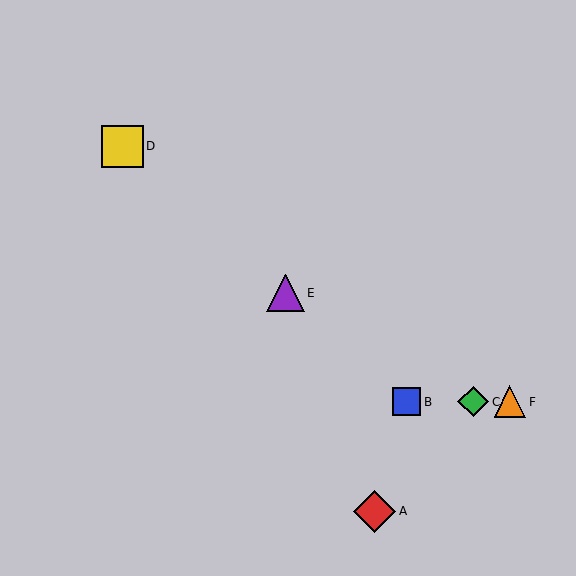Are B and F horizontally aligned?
Yes, both are at y≈402.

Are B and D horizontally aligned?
No, B is at y≈402 and D is at y≈146.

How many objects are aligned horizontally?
3 objects (B, C, F) are aligned horizontally.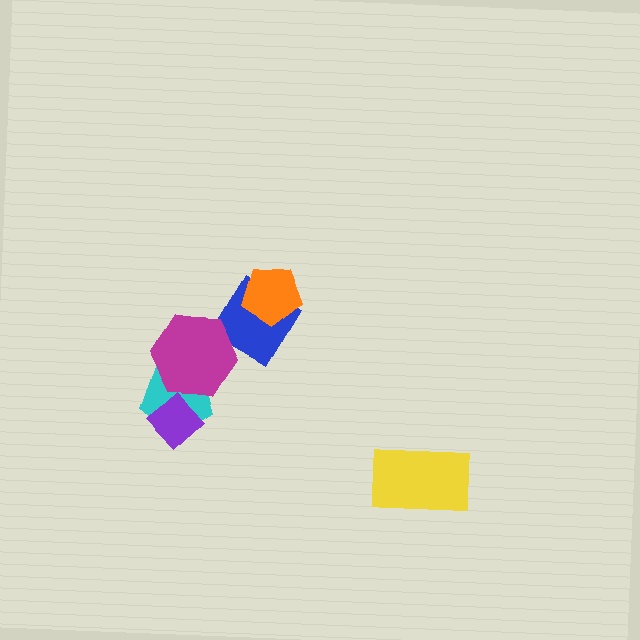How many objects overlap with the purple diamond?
1 object overlaps with the purple diamond.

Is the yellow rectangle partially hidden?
No, no other shape covers it.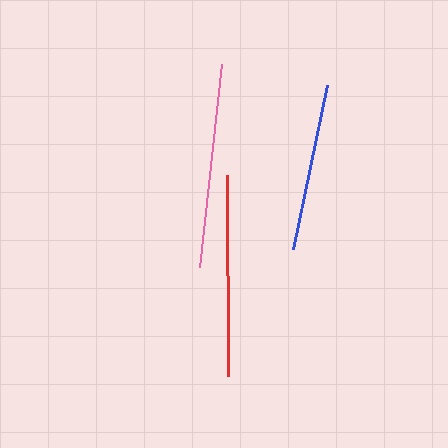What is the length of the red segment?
The red segment is approximately 201 pixels long.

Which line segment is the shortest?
The blue line is the shortest at approximately 167 pixels.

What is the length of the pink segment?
The pink segment is approximately 204 pixels long.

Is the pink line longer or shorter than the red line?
The pink line is longer than the red line.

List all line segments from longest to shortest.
From longest to shortest: pink, red, blue.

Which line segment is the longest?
The pink line is the longest at approximately 204 pixels.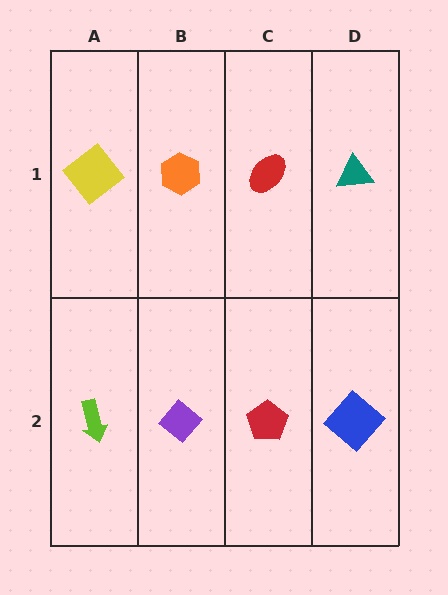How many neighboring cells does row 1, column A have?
2.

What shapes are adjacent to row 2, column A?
A yellow diamond (row 1, column A), a purple diamond (row 2, column B).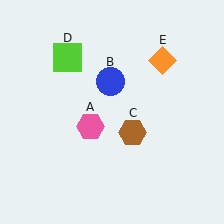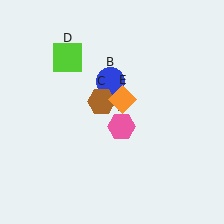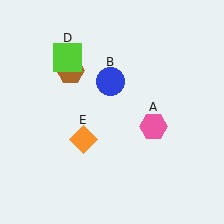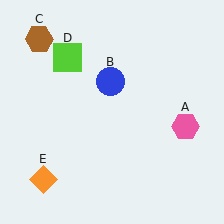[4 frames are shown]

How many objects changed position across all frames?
3 objects changed position: pink hexagon (object A), brown hexagon (object C), orange diamond (object E).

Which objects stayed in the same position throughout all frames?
Blue circle (object B) and lime square (object D) remained stationary.